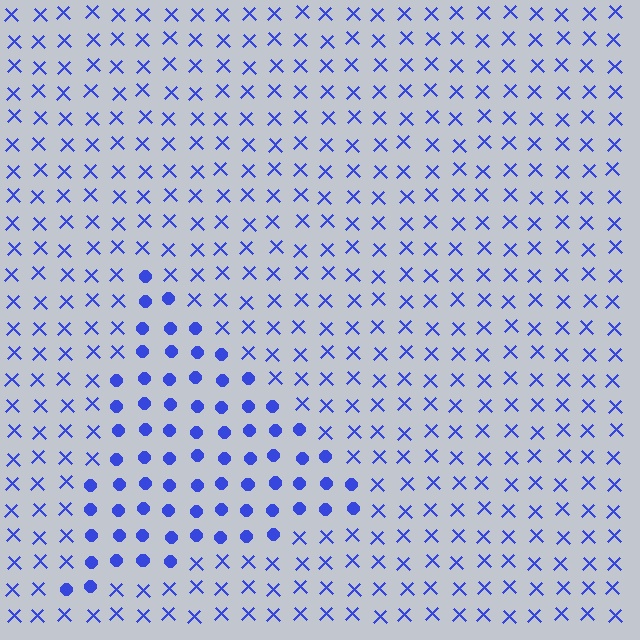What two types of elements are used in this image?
The image uses circles inside the triangle region and X marks outside it.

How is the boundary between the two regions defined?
The boundary is defined by a change in element shape: circles inside vs. X marks outside. All elements share the same color and spacing.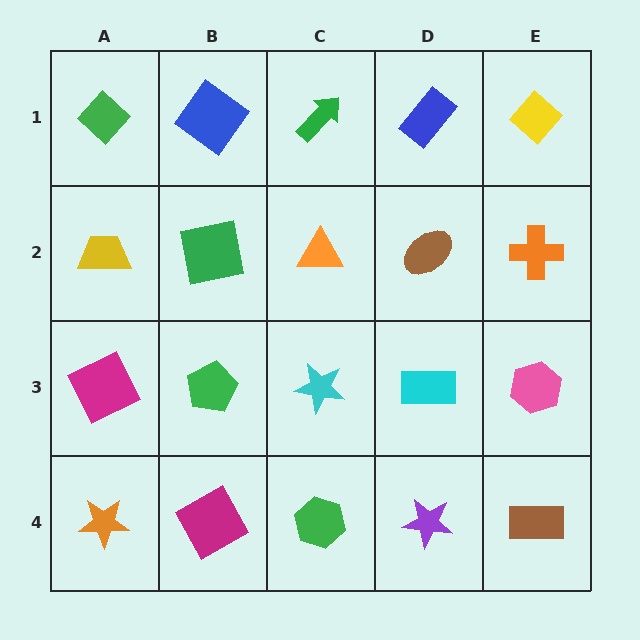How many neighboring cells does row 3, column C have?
4.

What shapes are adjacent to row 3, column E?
An orange cross (row 2, column E), a brown rectangle (row 4, column E), a cyan rectangle (row 3, column D).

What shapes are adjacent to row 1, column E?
An orange cross (row 2, column E), a blue rectangle (row 1, column D).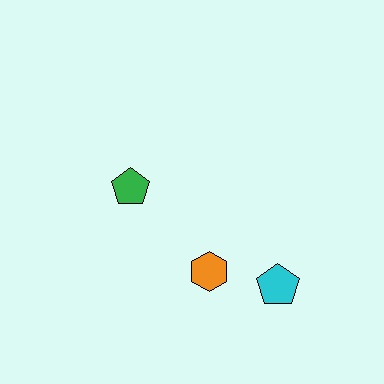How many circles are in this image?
There are no circles.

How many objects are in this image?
There are 3 objects.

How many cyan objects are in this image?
There is 1 cyan object.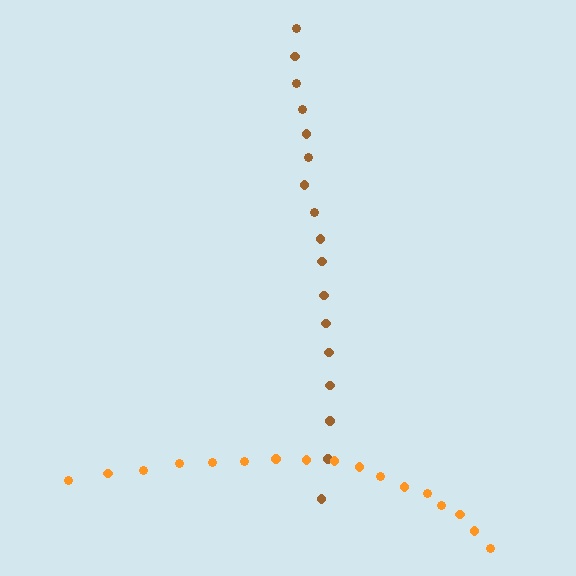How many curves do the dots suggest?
There are 2 distinct paths.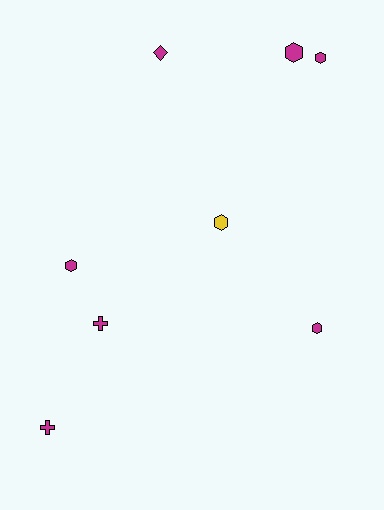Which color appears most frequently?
Magenta, with 7 objects.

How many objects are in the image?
There are 8 objects.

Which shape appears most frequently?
Hexagon, with 5 objects.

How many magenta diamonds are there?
There is 1 magenta diamond.